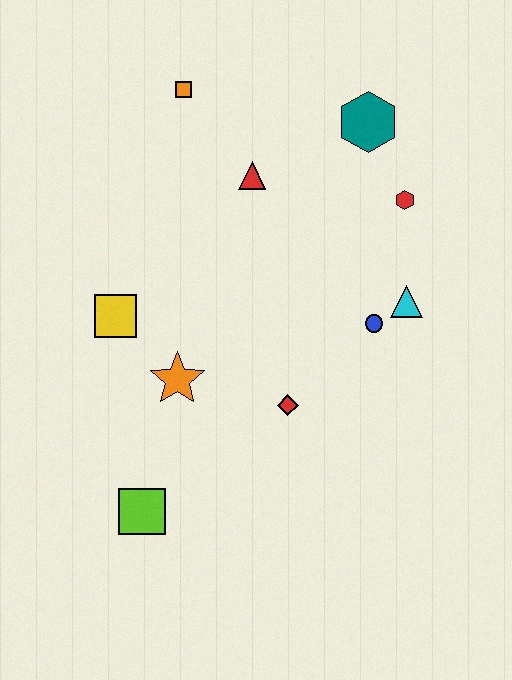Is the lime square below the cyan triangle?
Yes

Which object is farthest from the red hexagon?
The lime square is farthest from the red hexagon.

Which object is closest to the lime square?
The orange star is closest to the lime square.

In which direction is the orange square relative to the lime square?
The orange square is above the lime square.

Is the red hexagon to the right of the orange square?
Yes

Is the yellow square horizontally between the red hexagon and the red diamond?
No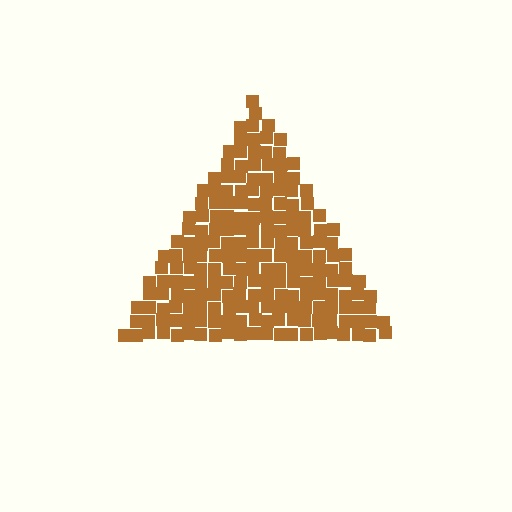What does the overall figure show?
The overall figure shows a triangle.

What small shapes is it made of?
It is made of small squares.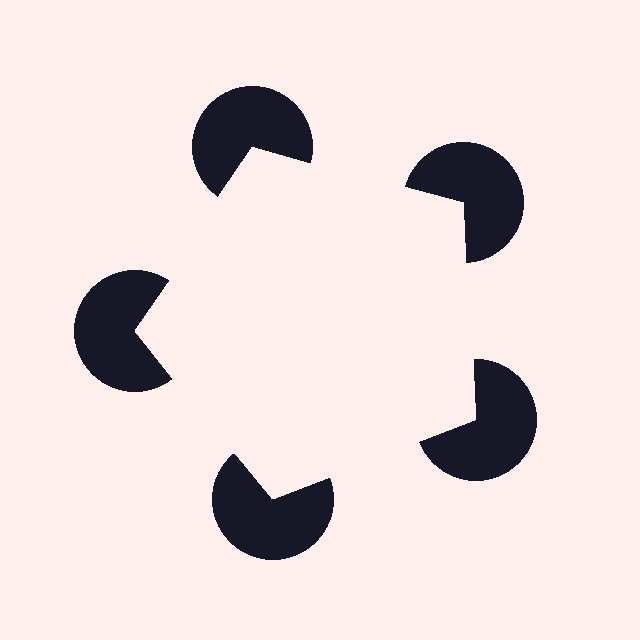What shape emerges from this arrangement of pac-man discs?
An illusory pentagon — its edges are inferred from the aligned wedge cuts in the pac-man discs, not physically drawn.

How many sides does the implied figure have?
5 sides.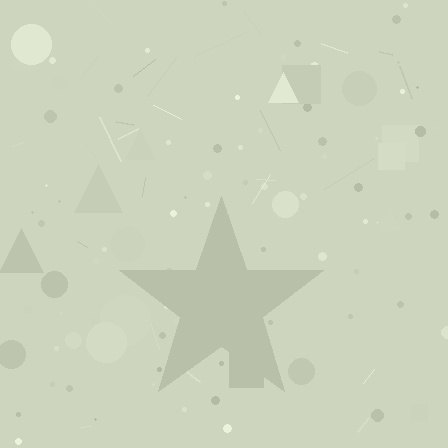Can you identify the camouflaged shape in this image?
The camouflaged shape is a star.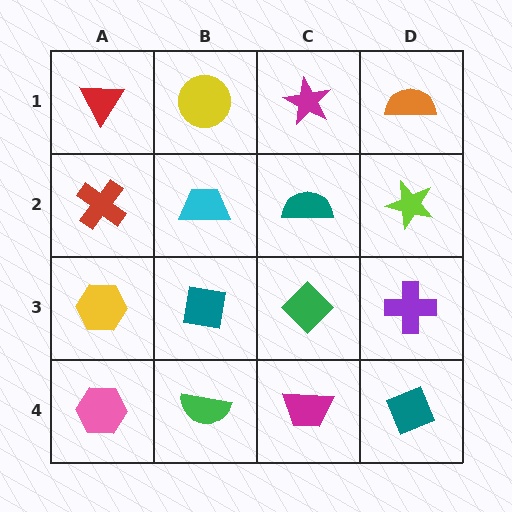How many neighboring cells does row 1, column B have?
3.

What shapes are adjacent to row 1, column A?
A red cross (row 2, column A), a yellow circle (row 1, column B).